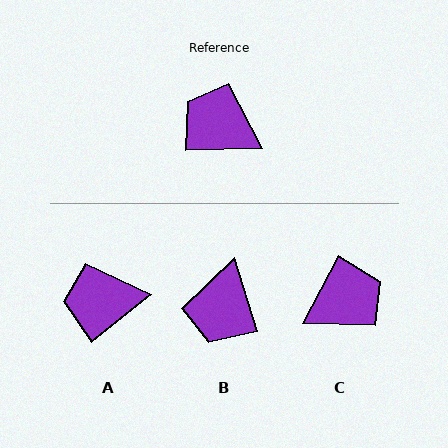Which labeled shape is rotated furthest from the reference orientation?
C, about 119 degrees away.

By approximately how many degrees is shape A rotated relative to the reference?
Approximately 37 degrees counter-clockwise.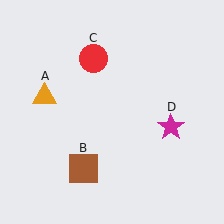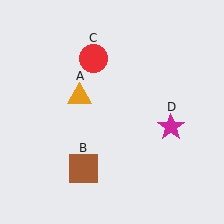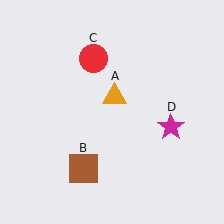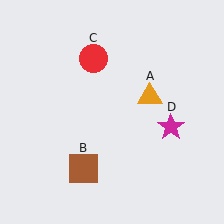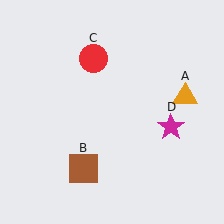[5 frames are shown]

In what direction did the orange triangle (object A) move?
The orange triangle (object A) moved right.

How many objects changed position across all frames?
1 object changed position: orange triangle (object A).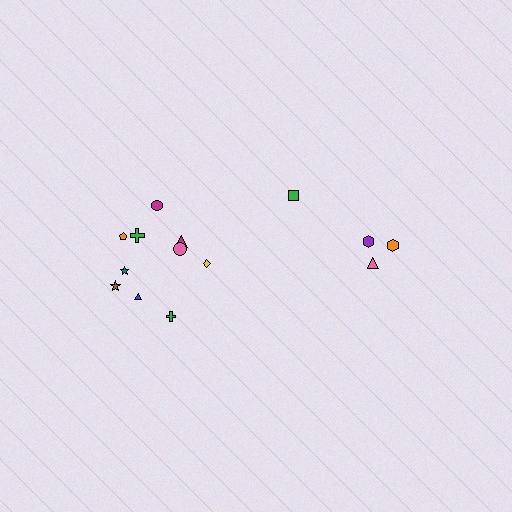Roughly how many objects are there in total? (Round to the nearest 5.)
Roughly 15 objects in total.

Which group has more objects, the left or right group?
The left group.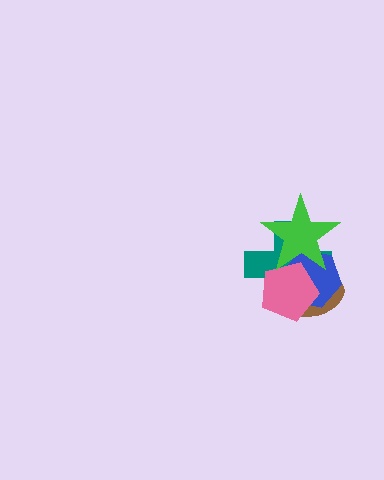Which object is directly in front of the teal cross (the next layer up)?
The brown ellipse is directly in front of the teal cross.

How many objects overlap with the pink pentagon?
4 objects overlap with the pink pentagon.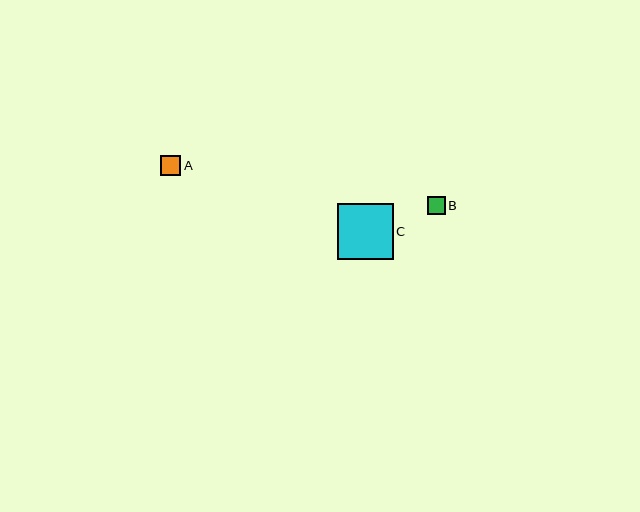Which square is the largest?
Square C is the largest with a size of approximately 56 pixels.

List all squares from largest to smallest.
From largest to smallest: C, A, B.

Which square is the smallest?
Square B is the smallest with a size of approximately 17 pixels.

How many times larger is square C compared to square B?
Square C is approximately 3.2 times the size of square B.